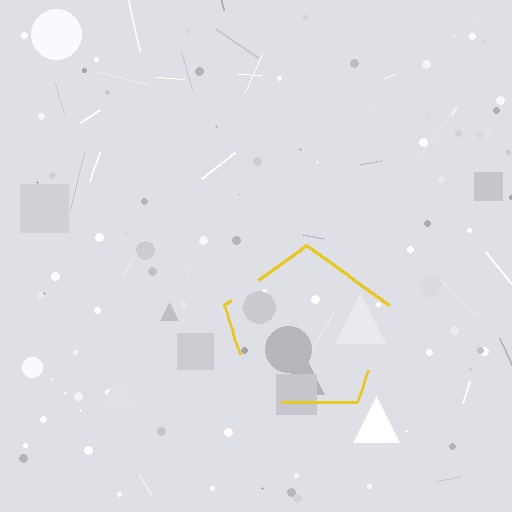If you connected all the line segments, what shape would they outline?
They would outline a pentagon.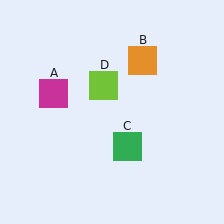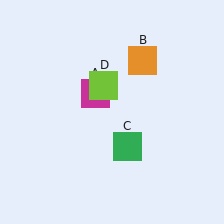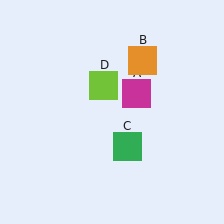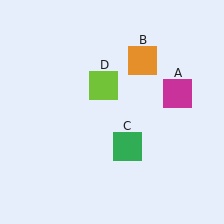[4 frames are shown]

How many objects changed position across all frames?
1 object changed position: magenta square (object A).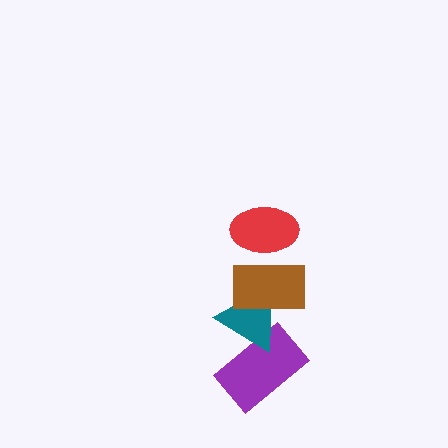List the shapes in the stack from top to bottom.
From top to bottom: the red ellipse, the brown rectangle, the teal triangle, the purple rectangle.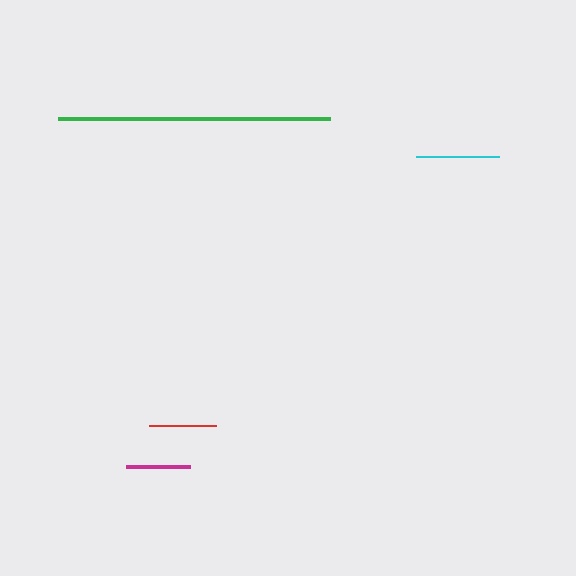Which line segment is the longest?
The green line is the longest at approximately 271 pixels.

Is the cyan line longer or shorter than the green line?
The green line is longer than the cyan line.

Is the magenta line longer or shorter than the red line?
The red line is longer than the magenta line.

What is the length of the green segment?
The green segment is approximately 271 pixels long.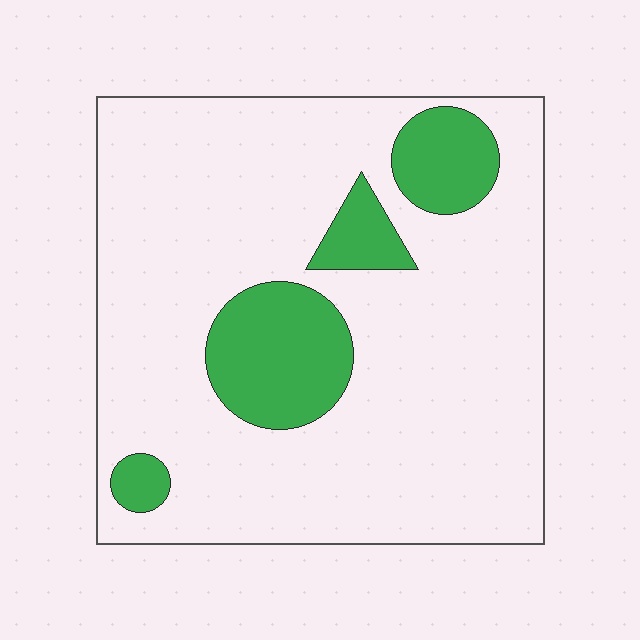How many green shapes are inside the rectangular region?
4.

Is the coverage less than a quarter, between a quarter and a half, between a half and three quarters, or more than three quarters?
Less than a quarter.